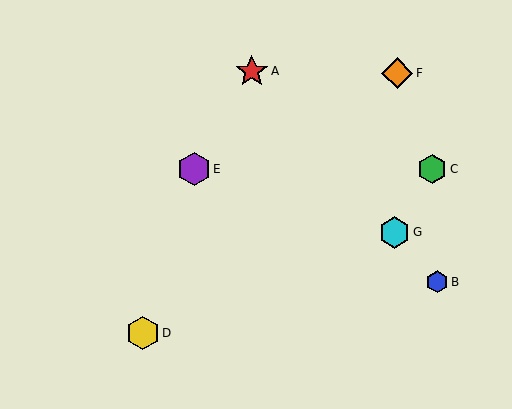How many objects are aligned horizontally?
2 objects (C, E) are aligned horizontally.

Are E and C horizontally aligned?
Yes, both are at y≈169.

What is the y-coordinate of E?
Object E is at y≈169.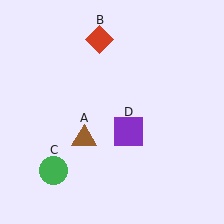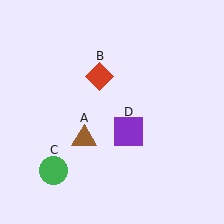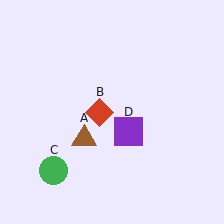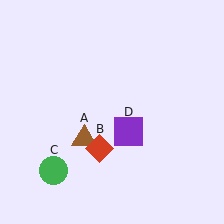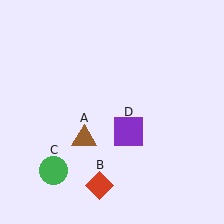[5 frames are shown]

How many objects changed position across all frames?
1 object changed position: red diamond (object B).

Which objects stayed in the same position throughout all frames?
Brown triangle (object A) and green circle (object C) and purple square (object D) remained stationary.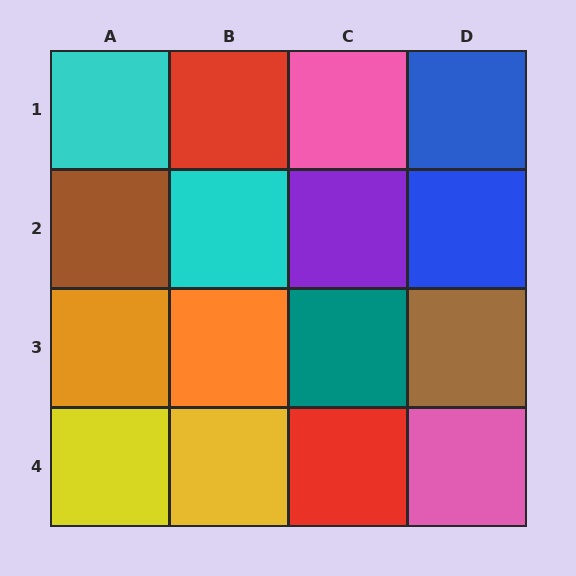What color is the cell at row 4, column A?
Yellow.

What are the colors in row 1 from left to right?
Cyan, red, pink, blue.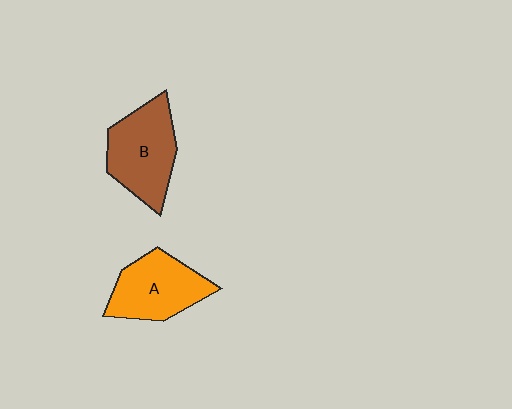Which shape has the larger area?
Shape B (brown).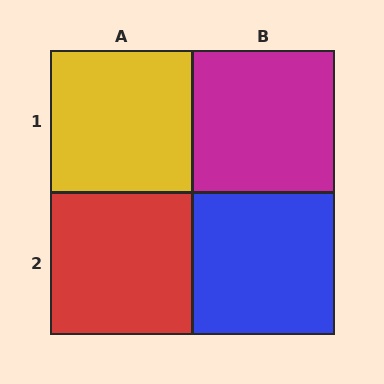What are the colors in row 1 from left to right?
Yellow, magenta.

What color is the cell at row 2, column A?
Red.